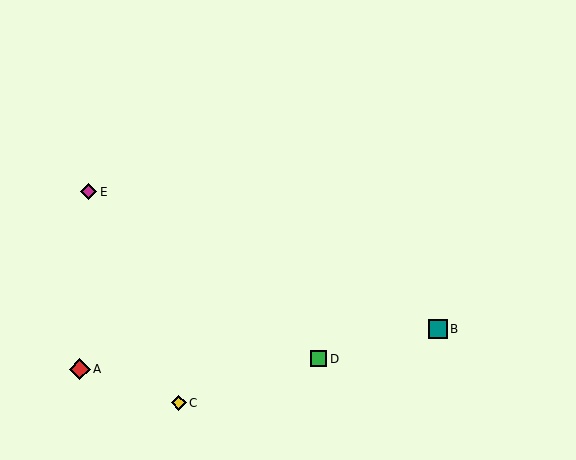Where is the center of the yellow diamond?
The center of the yellow diamond is at (179, 403).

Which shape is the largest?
The red diamond (labeled A) is the largest.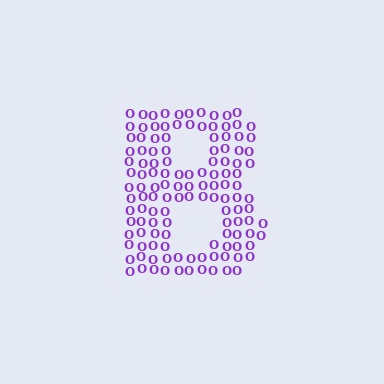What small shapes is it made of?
It is made of small letter O's.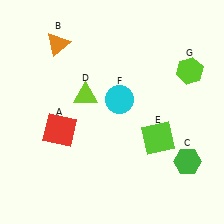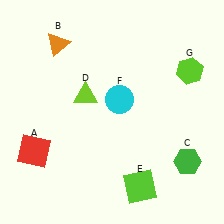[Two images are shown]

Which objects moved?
The objects that moved are: the red square (A), the lime square (E).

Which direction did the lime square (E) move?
The lime square (E) moved down.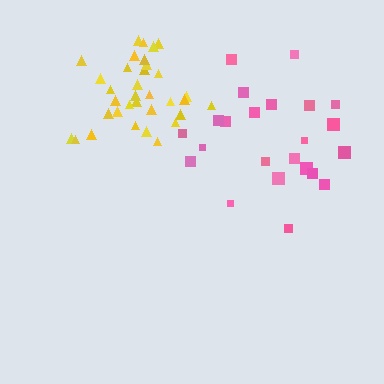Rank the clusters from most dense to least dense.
yellow, pink.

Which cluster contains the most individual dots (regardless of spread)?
Yellow (34).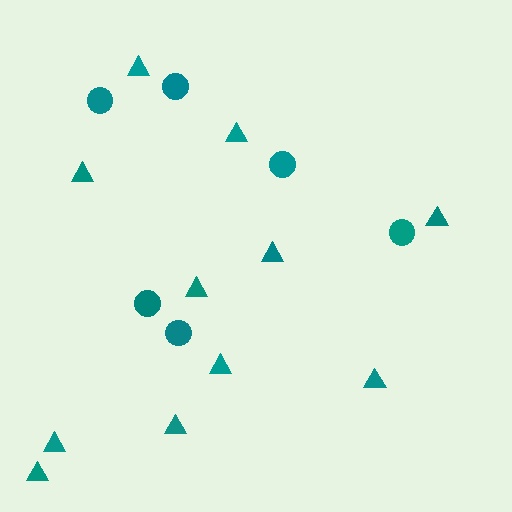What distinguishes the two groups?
There are 2 groups: one group of circles (6) and one group of triangles (11).